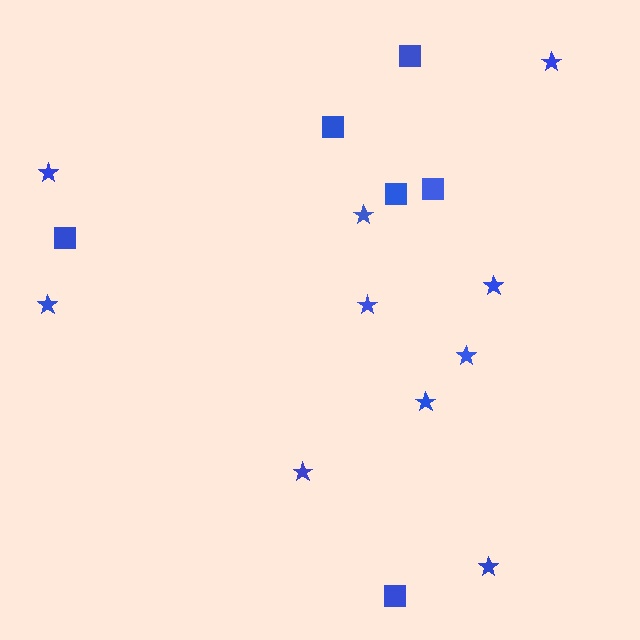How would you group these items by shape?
There are 2 groups: one group of stars (10) and one group of squares (6).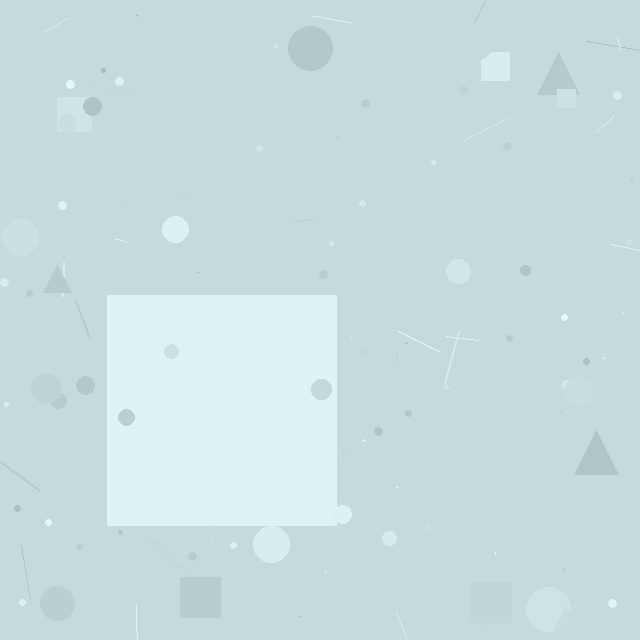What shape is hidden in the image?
A square is hidden in the image.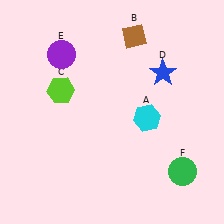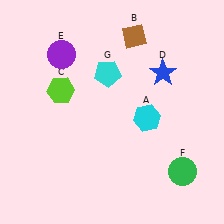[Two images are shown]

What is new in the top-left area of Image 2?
A cyan pentagon (G) was added in the top-left area of Image 2.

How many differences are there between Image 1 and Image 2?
There is 1 difference between the two images.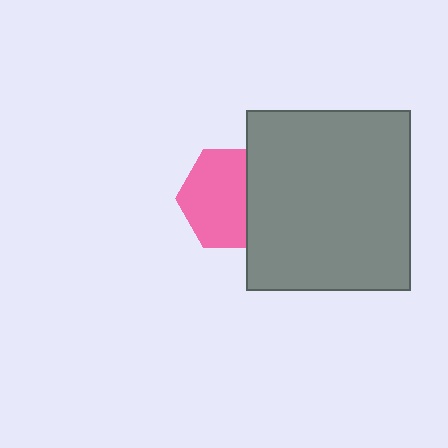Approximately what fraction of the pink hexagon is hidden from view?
Roughly 34% of the pink hexagon is hidden behind the gray rectangle.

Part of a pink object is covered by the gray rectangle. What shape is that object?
It is a hexagon.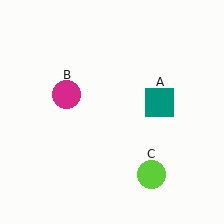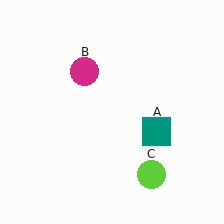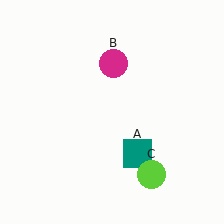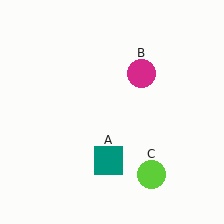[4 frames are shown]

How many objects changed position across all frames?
2 objects changed position: teal square (object A), magenta circle (object B).